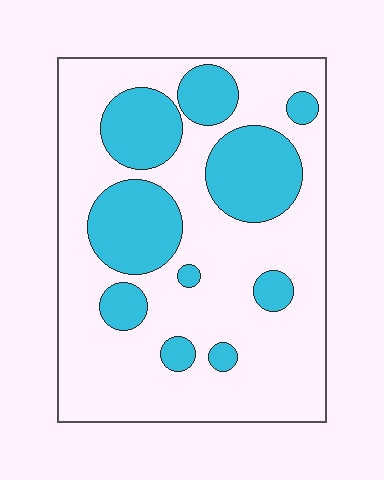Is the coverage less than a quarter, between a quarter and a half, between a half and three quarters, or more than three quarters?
Between a quarter and a half.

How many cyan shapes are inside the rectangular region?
10.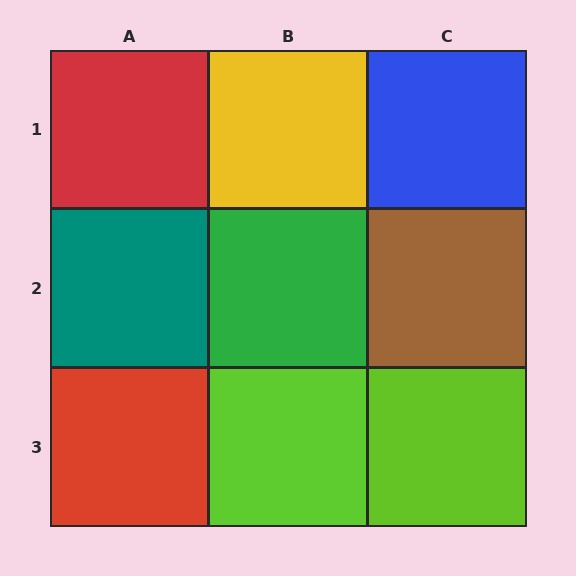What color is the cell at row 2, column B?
Green.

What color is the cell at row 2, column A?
Teal.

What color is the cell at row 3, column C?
Lime.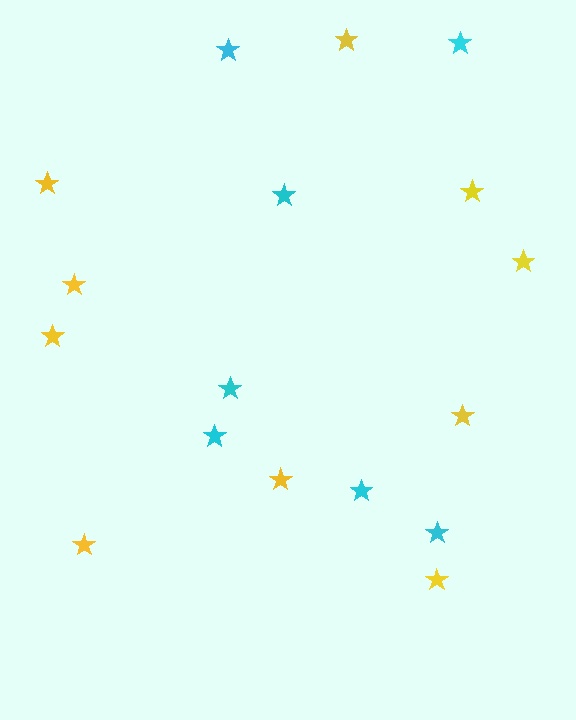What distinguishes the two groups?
There are 2 groups: one group of cyan stars (7) and one group of yellow stars (10).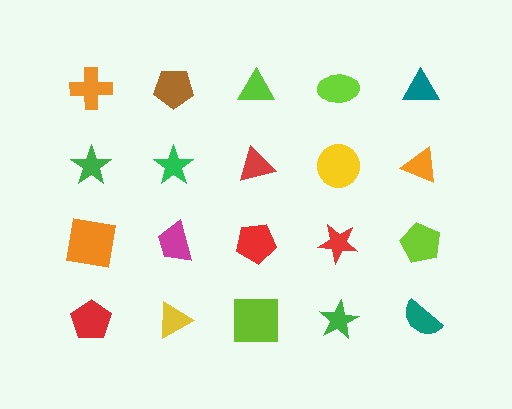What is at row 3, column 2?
A magenta trapezoid.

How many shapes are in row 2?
5 shapes.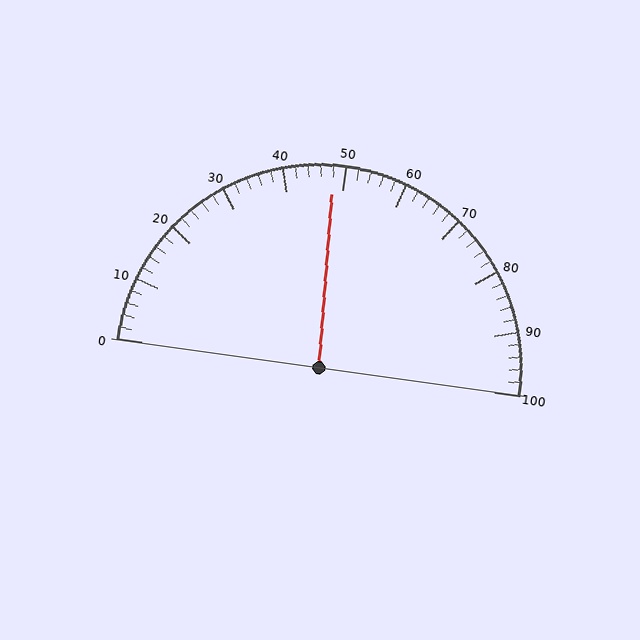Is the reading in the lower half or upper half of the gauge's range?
The reading is in the lower half of the range (0 to 100).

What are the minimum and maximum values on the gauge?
The gauge ranges from 0 to 100.